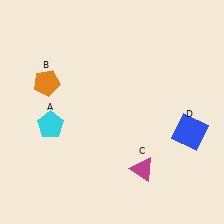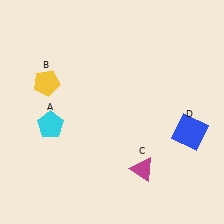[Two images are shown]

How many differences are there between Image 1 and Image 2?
There is 1 difference between the two images.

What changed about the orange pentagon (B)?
In Image 1, B is orange. In Image 2, it changed to yellow.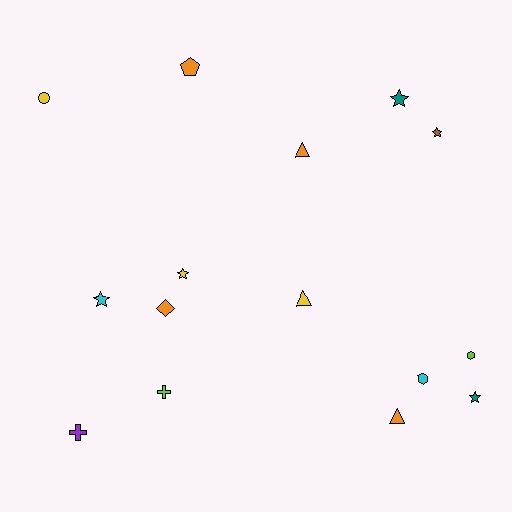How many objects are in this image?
There are 15 objects.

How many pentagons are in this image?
There is 1 pentagon.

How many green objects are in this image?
There are no green objects.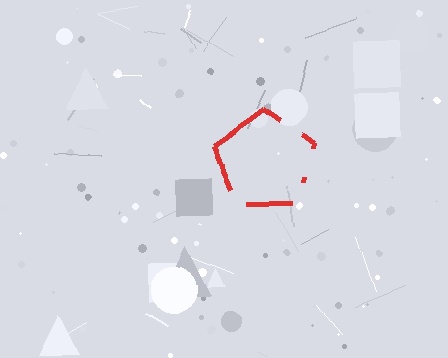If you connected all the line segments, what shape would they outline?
They would outline a pentagon.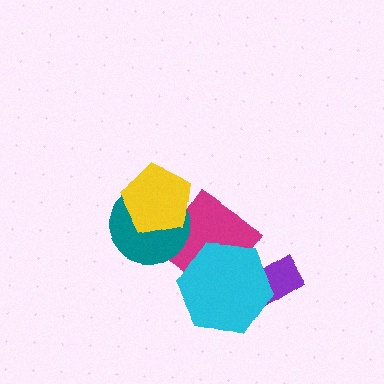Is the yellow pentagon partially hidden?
No, no other shape covers it.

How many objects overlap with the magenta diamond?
3 objects overlap with the magenta diamond.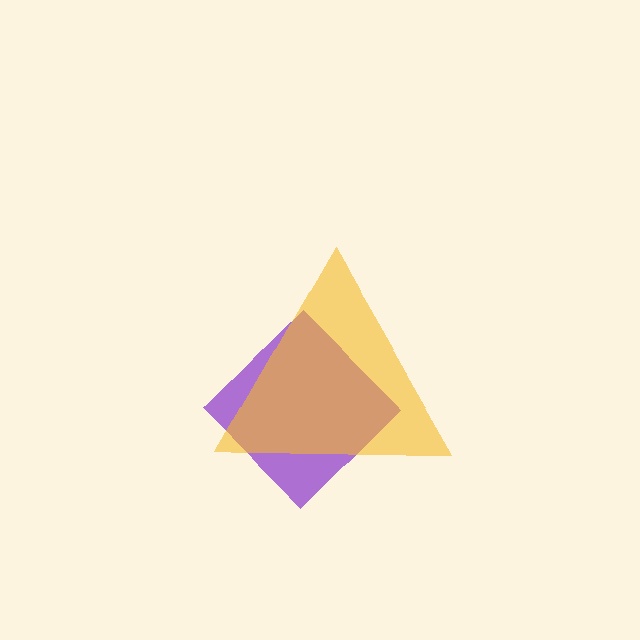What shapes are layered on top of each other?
The layered shapes are: a purple diamond, a yellow triangle.